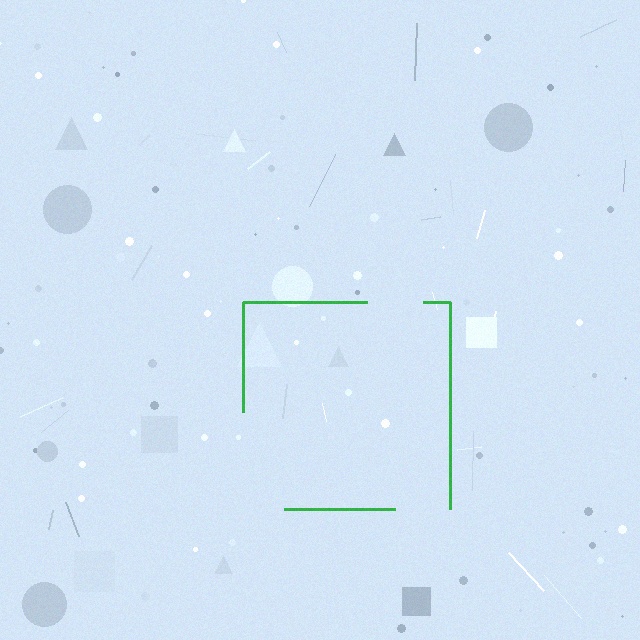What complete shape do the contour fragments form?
The contour fragments form a square.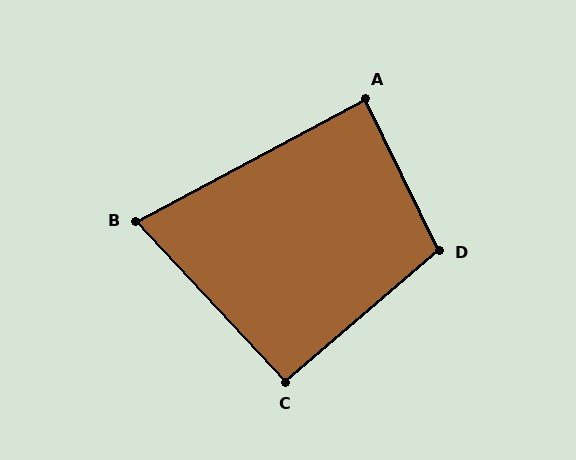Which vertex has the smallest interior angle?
B, at approximately 75 degrees.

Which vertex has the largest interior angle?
D, at approximately 105 degrees.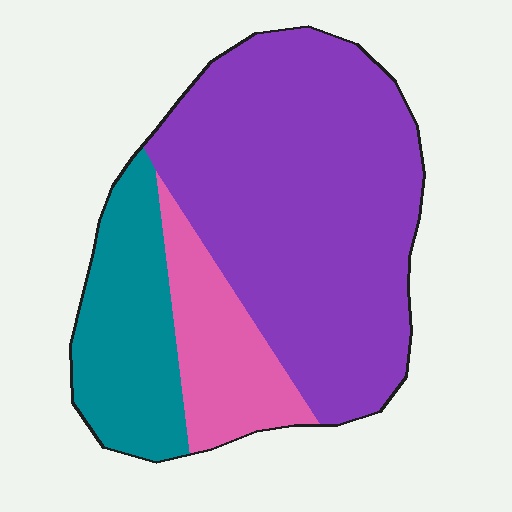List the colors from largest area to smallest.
From largest to smallest: purple, teal, pink.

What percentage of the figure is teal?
Teal covers about 20% of the figure.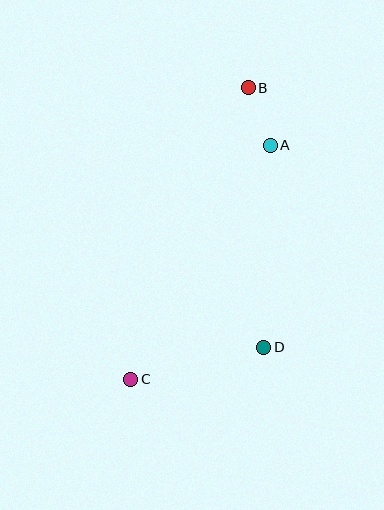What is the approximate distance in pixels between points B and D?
The distance between B and D is approximately 260 pixels.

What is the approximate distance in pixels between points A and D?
The distance between A and D is approximately 202 pixels.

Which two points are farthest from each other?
Points B and C are farthest from each other.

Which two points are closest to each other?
Points A and B are closest to each other.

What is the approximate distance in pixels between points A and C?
The distance between A and C is approximately 272 pixels.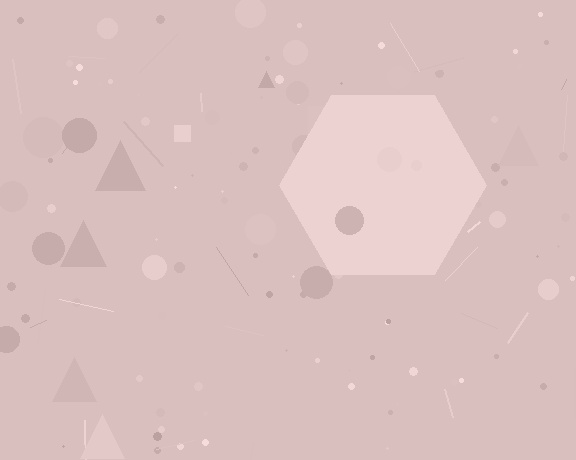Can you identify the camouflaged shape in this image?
The camouflaged shape is a hexagon.